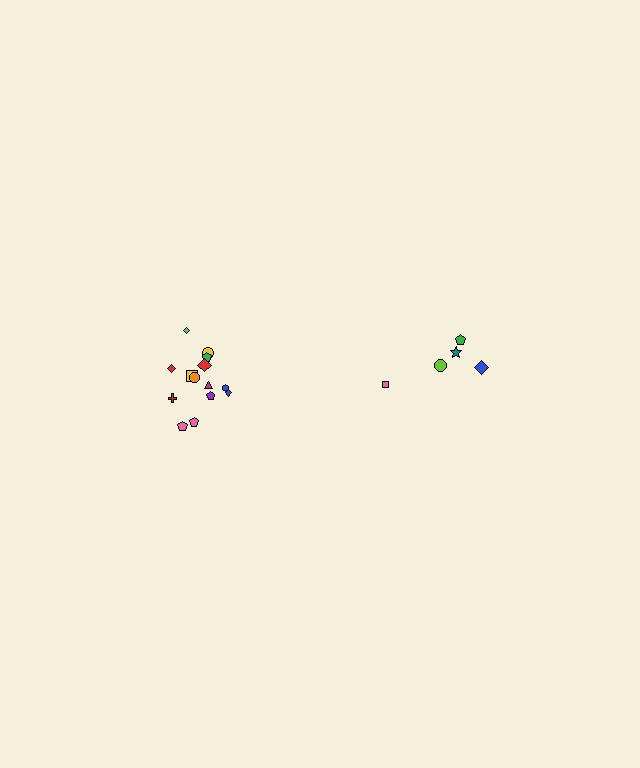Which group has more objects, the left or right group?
The left group.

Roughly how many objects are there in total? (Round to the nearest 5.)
Roughly 20 objects in total.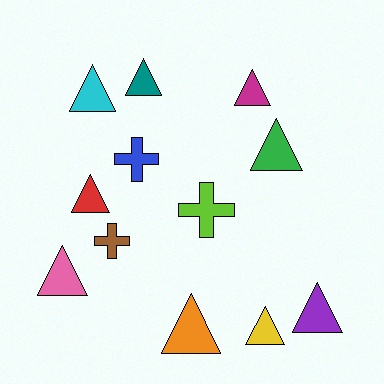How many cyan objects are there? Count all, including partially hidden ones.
There is 1 cyan object.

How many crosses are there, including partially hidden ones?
There are 3 crosses.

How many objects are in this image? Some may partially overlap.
There are 12 objects.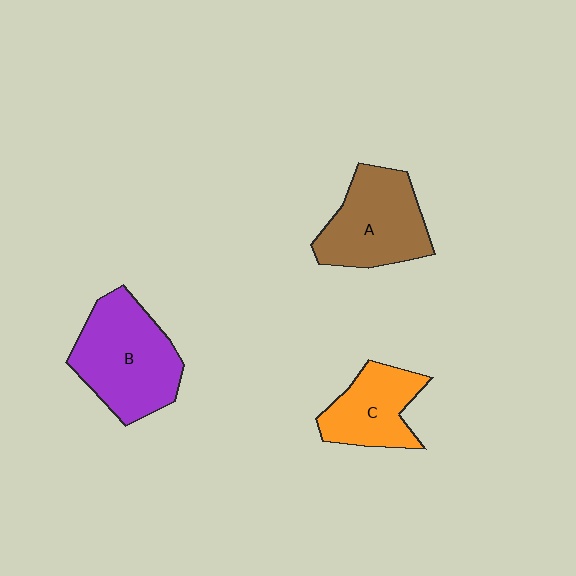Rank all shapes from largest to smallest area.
From largest to smallest: B (purple), A (brown), C (orange).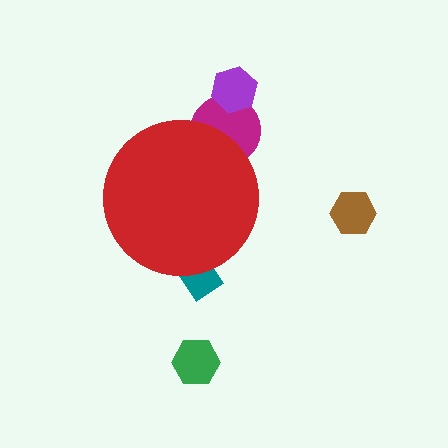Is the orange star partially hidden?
Yes, the orange star is partially hidden behind the red circle.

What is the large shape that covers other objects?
A red circle.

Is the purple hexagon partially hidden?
No, the purple hexagon is fully visible.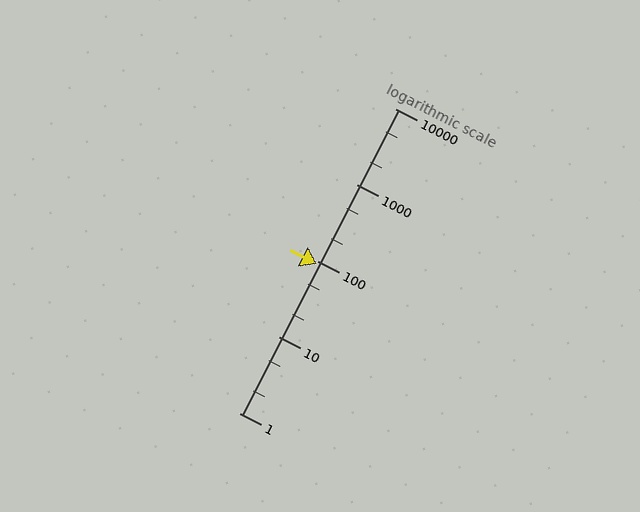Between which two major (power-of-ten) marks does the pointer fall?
The pointer is between 10 and 100.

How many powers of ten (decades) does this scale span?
The scale spans 4 decades, from 1 to 10000.